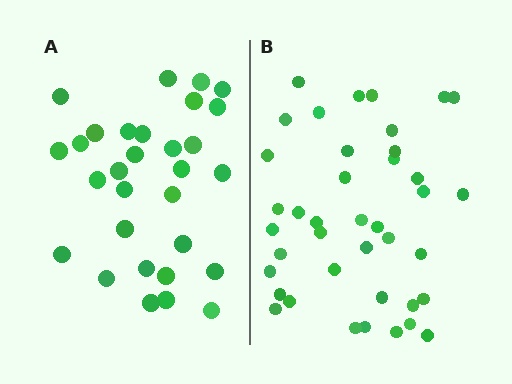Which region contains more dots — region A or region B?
Region B (the right region) has more dots.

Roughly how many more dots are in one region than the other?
Region B has roughly 10 or so more dots than region A.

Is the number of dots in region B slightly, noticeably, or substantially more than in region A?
Region B has noticeably more, but not dramatically so. The ratio is roughly 1.3 to 1.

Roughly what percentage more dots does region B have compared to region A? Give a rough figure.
About 35% more.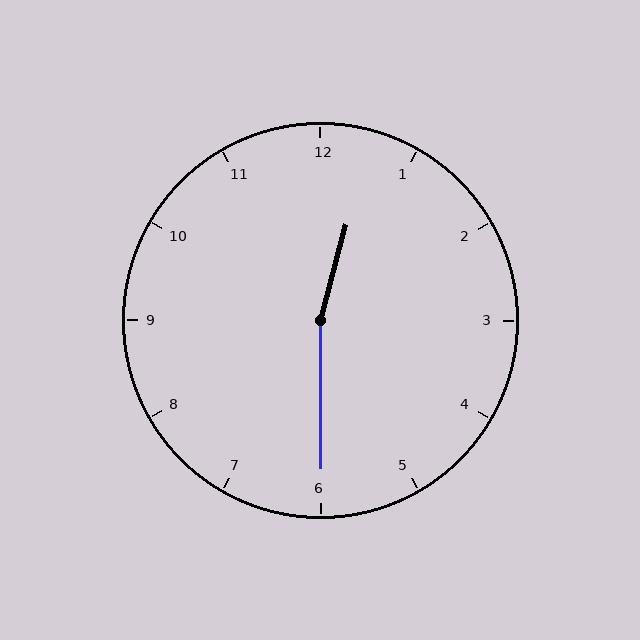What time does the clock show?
12:30.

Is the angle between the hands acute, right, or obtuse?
It is obtuse.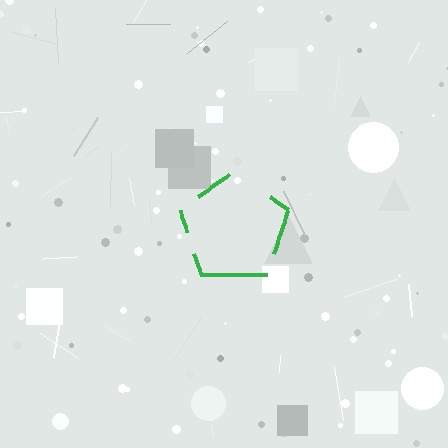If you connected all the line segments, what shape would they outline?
They would outline a pentagon.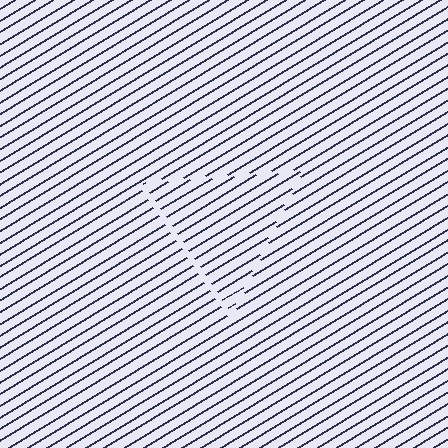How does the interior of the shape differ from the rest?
The interior of the shape contains the same grating, shifted by half a period — the contour is defined by the phase discontinuity where line-ends from the inner and outer gratings abut.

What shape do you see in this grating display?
An illusory triangle. The interior of the shape contains the same grating, shifted by half a period — the contour is defined by the phase discontinuity where line-ends from the inner and outer gratings abut.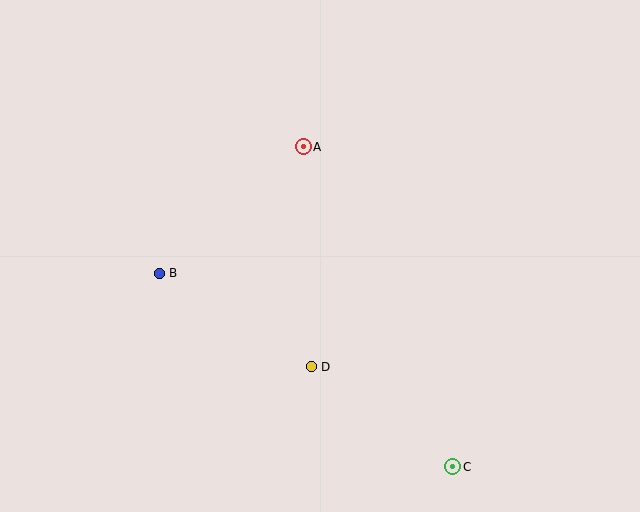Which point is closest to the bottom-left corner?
Point B is closest to the bottom-left corner.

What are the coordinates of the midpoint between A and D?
The midpoint between A and D is at (307, 257).